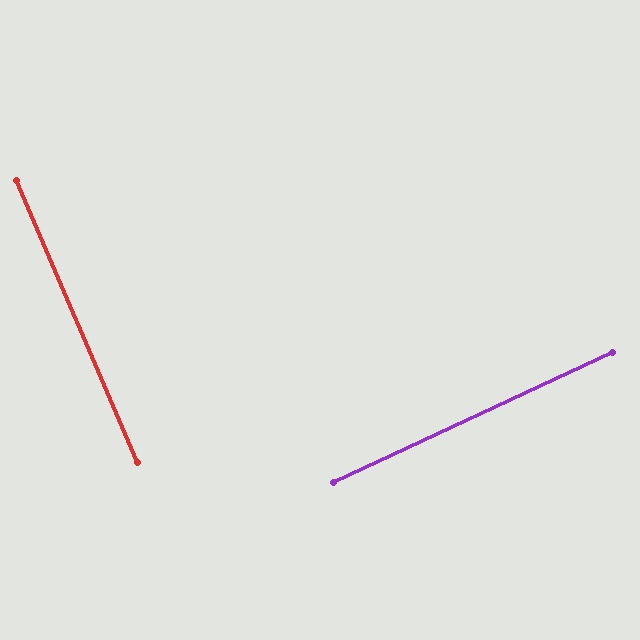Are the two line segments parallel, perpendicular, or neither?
Perpendicular — they meet at approximately 88°.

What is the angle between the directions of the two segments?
Approximately 88 degrees.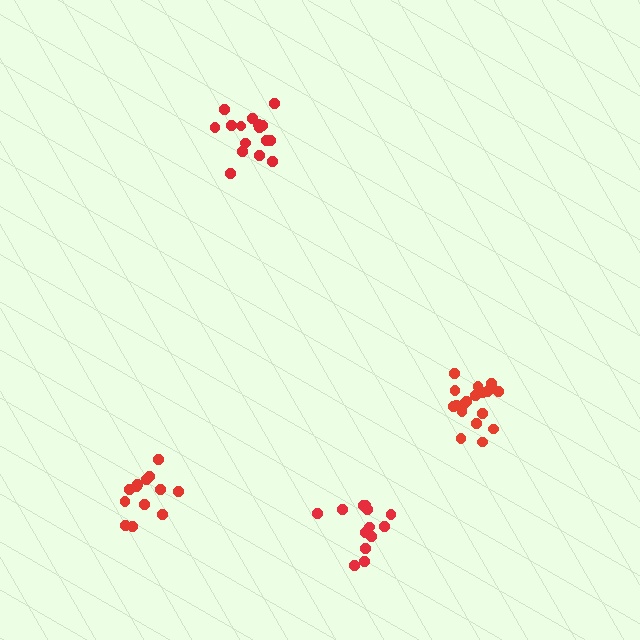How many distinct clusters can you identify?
There are 4 distinct clusters.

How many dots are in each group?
Group 1: 13 dots, Group 2: 18 dots, Group 3: 16 dots, Group 4: 13 dots (60 total).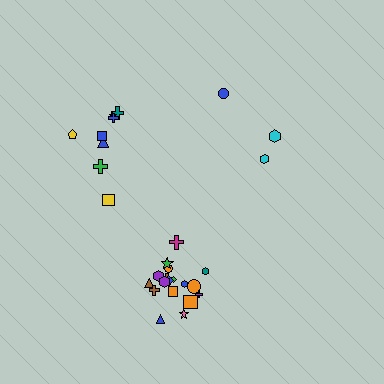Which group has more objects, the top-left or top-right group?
The top-left group.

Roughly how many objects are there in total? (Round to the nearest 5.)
Roughly 30 objects in total.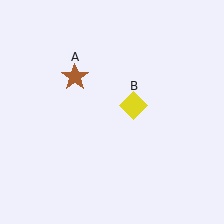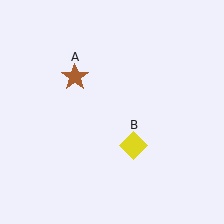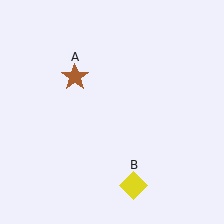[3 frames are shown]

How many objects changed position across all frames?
1 object changed position: yellow diamond (object B).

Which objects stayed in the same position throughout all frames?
Brown star (object A) remained stationary.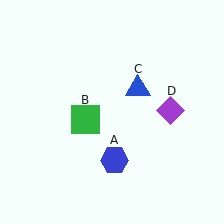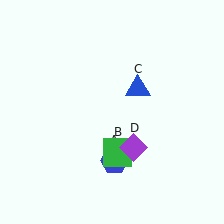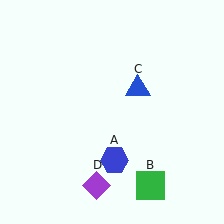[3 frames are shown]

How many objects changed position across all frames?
2 objects changed position: green square (object B), purple diamond (object D).